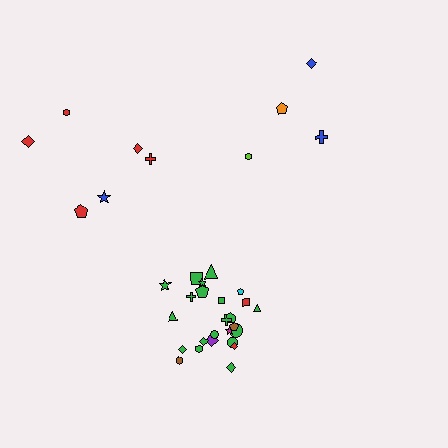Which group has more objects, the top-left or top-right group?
The top-left group.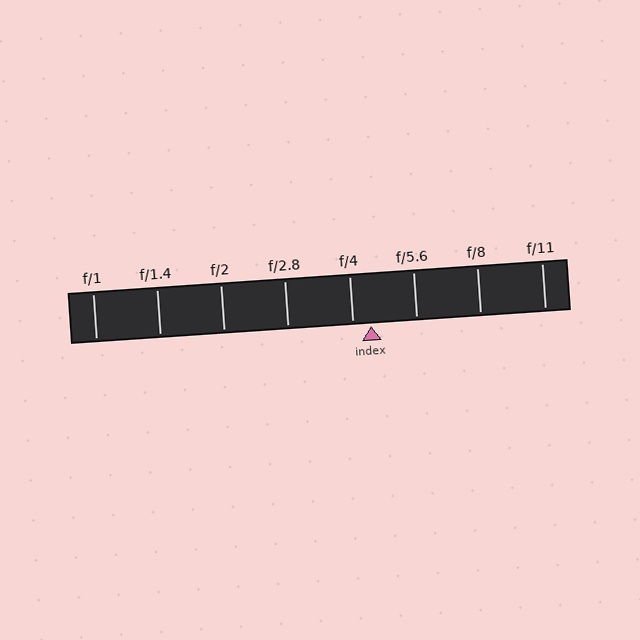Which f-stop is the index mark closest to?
The index mark is closest to f/4.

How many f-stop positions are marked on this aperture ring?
There are 8 f-stop positions marked.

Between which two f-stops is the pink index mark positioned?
The index mark is between f/4 and f/5.6.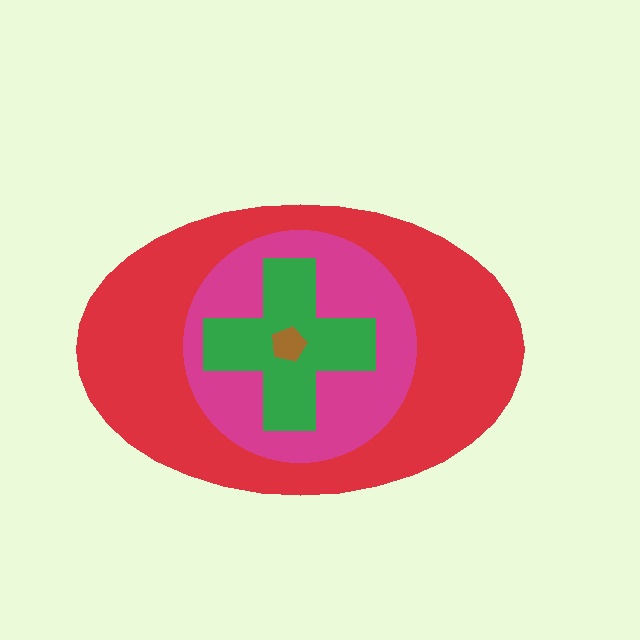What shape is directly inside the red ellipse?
The magenta circle.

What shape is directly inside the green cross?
The brown pentagon.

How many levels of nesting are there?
4.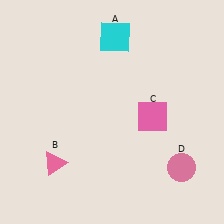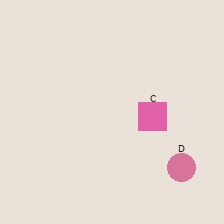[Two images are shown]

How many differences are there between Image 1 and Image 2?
There are 2 differences between the two images.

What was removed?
The cyan square (A), the pink triangle (B) were removed in Image 2.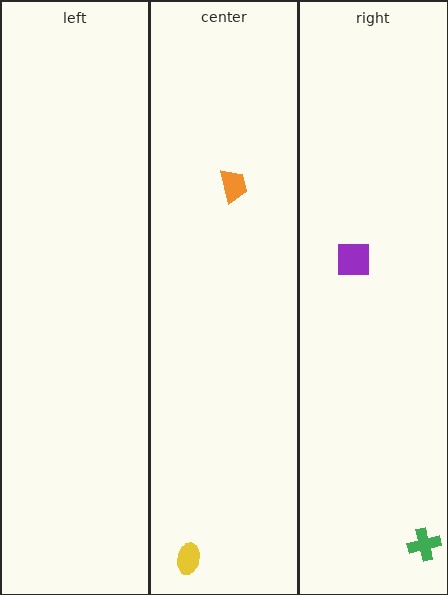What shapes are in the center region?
The orange trapezoid, the yellow ellipse.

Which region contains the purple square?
The right region.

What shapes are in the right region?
The purple square, the green cross.